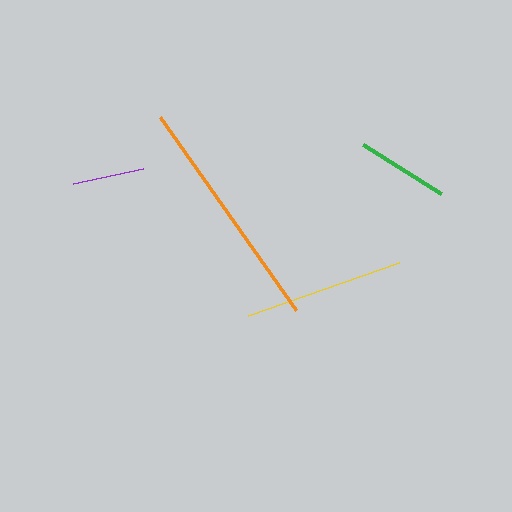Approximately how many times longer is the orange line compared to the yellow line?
The orange line is approximately 1.5 times the length of the yellow line.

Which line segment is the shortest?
The purple line is the shortest at approximately 71 pixels.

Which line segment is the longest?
The orange line is the longest at approximately 236 pixels.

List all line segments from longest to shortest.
From longest to shortest: orange, yellow, green, purple.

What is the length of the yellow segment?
The yellow segment is approximately 160 pixels long.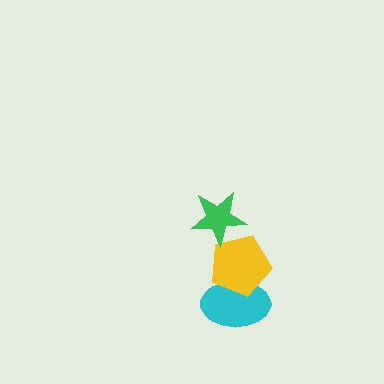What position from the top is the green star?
The green star is 1st from the top.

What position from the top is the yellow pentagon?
The yellow pentagon is 2nd from the top.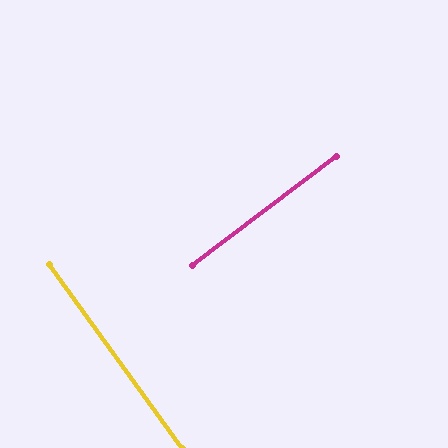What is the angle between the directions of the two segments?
Approximately 89 degrees.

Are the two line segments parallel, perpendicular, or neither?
Perpendicular — they meet at approximately 89°.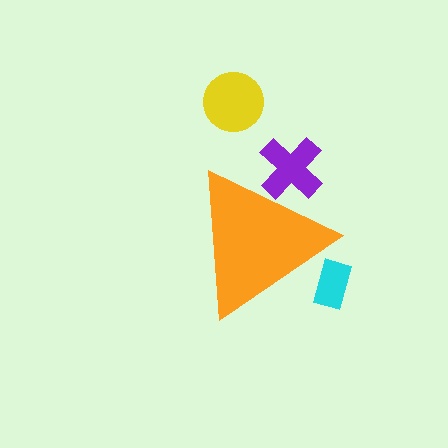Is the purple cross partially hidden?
Yes, the purple cross is partially hidden behind the orange triangle.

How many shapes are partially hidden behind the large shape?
2 shapes are partially hidden.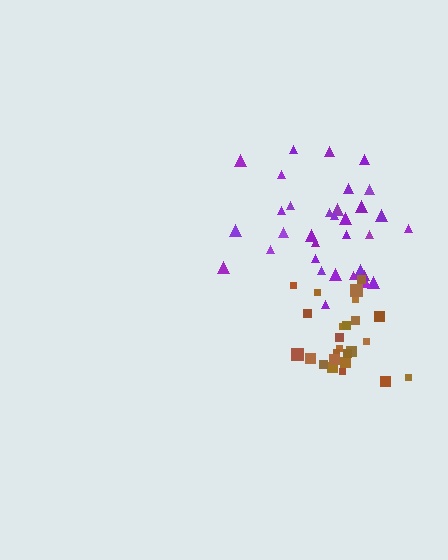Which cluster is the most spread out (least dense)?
Purple.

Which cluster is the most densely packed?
Brown.